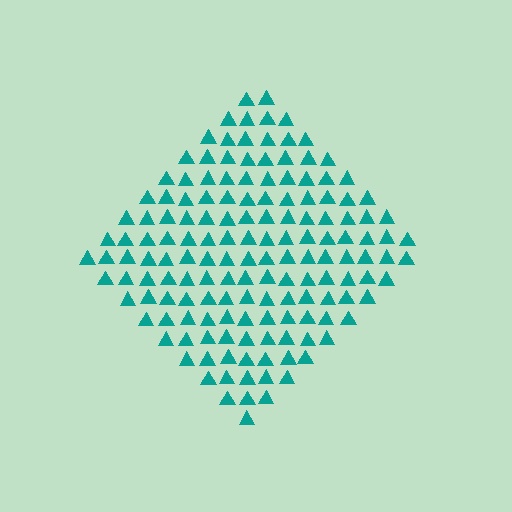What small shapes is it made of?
It is made of small triangles.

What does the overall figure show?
The overall figure shows a diamond.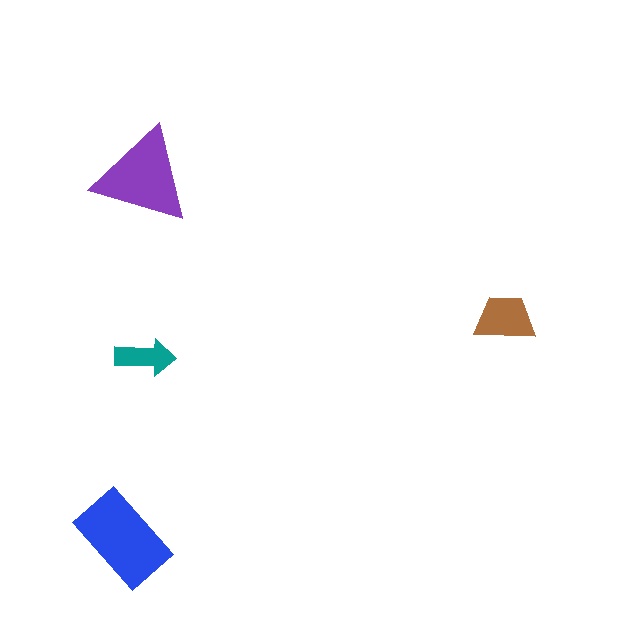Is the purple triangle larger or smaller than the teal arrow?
Larger.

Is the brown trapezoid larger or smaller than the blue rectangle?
Smaller.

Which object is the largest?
The blue rectangle.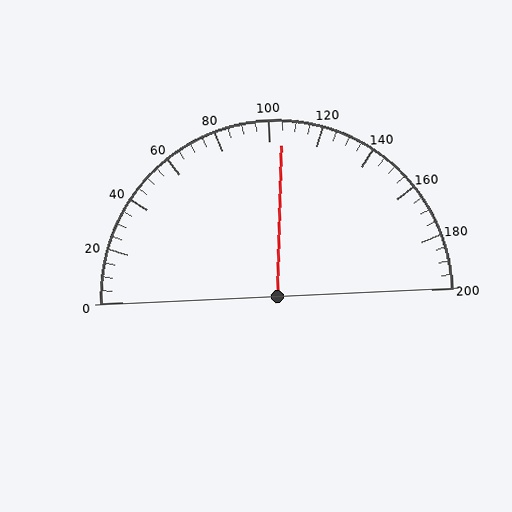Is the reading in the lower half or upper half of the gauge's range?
The reading is in the upper half of the range (0 to 200).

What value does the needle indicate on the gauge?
The needle indicates approximately 105.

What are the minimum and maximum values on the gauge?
The gauge ranges from 0 to 200.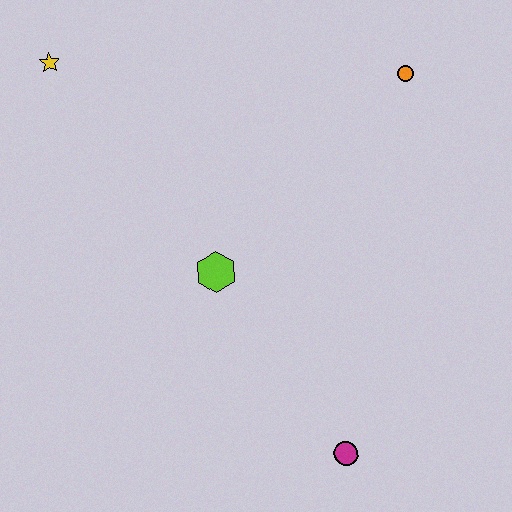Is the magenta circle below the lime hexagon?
Yes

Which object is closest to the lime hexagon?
The magenta circle is closest to the lime hexagon.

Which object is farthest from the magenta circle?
The yellow star is farthest from the magenta circle.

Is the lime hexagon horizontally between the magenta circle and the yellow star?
Yes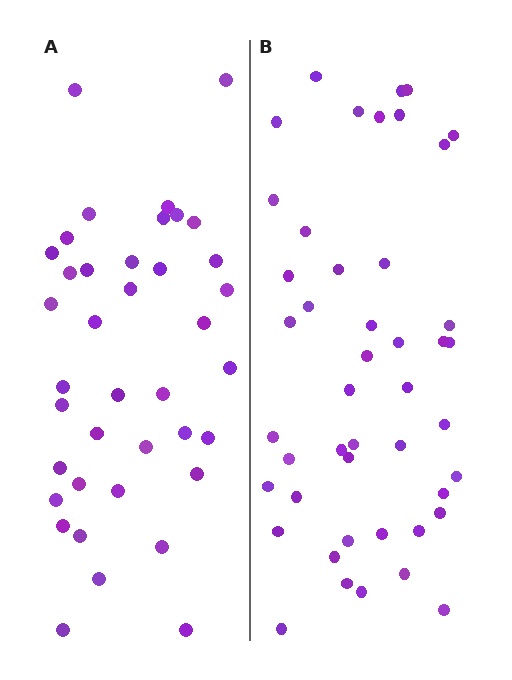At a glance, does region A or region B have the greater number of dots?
Region B (the right region) has more dots.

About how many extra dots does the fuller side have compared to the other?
Region B has roughly 8 or so more dots than region A.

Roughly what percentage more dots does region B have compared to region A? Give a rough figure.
About 20% more.